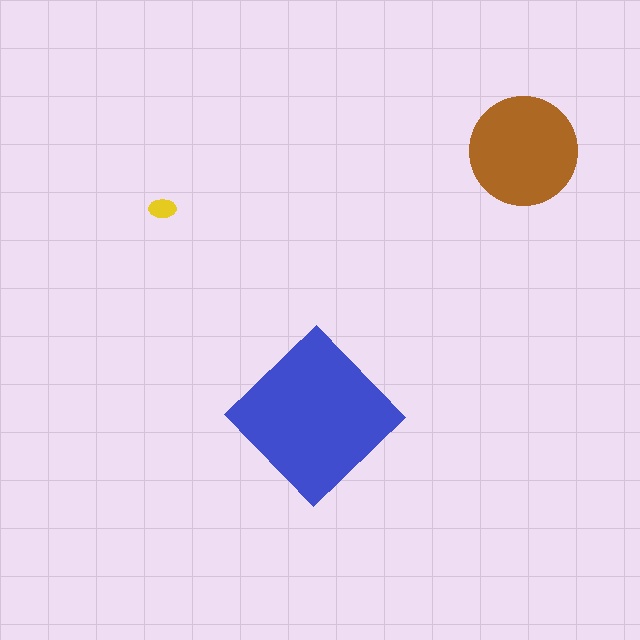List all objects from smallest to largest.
The yellow ellipse, the brown circle, the blue diamond.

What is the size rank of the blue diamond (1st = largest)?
1st.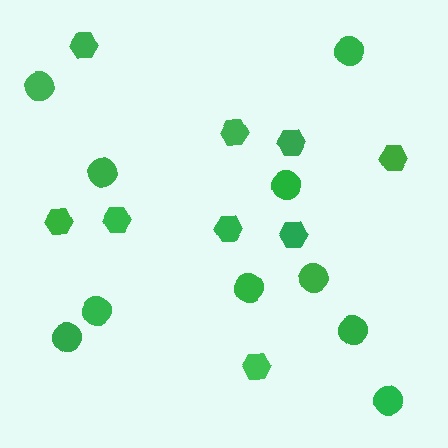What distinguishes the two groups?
There are 2 groups: one group of hexagons (9) and one group of circles (10).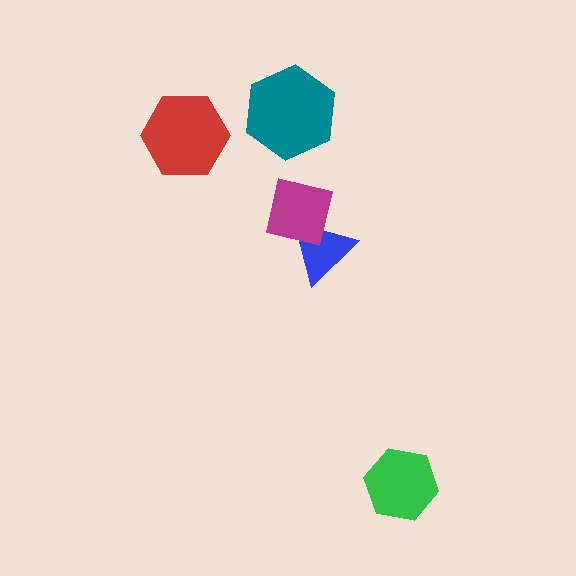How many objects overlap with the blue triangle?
1 object overlaps with the blue triangle.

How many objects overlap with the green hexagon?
0 objects overlap with the green hexagon.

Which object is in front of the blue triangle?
The magenta square is in front of the blue triangle.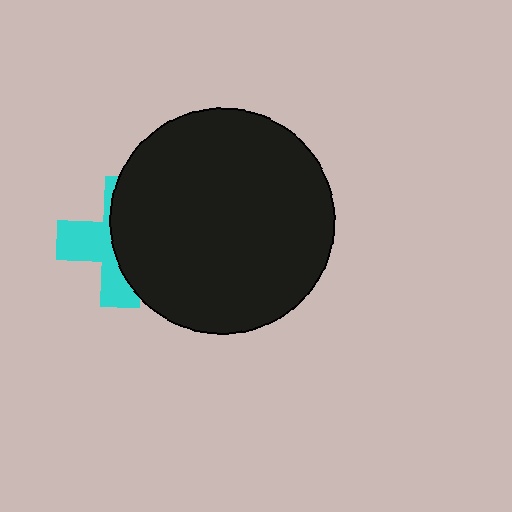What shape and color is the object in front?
The object in front is a black circle.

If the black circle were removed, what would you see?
You would see the complete cyan cross.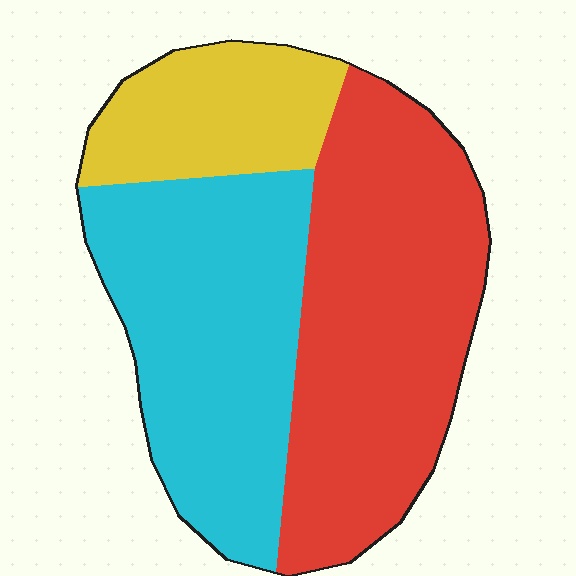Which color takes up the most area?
Red, at roughly 45%.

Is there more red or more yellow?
Red.